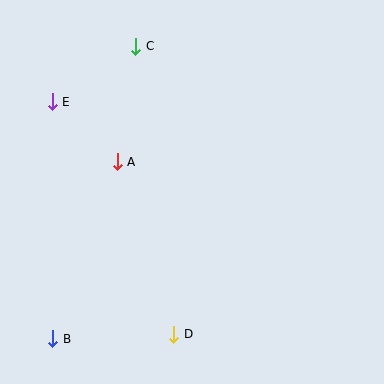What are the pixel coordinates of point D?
Point D is at (174, 334).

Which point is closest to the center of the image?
Point A at (117, 162) is closest to the center.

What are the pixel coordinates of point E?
Point E is at (52, 102).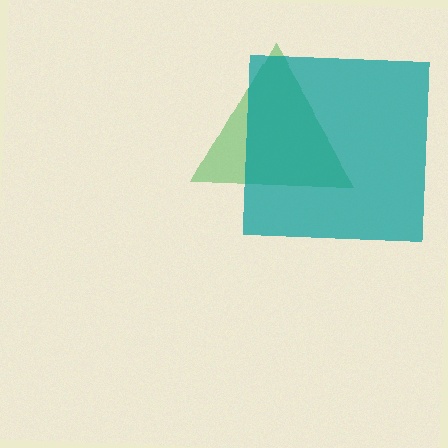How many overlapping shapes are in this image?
There are 2 overlapping shapes in the image.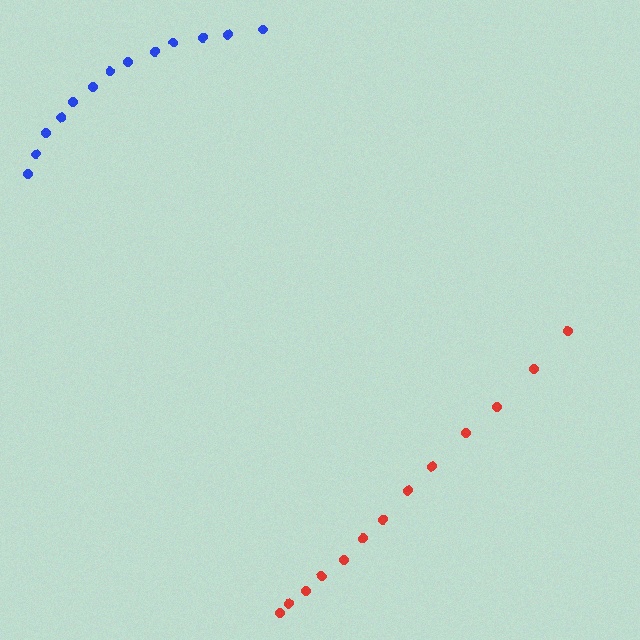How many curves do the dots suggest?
There are 2 distinct paths.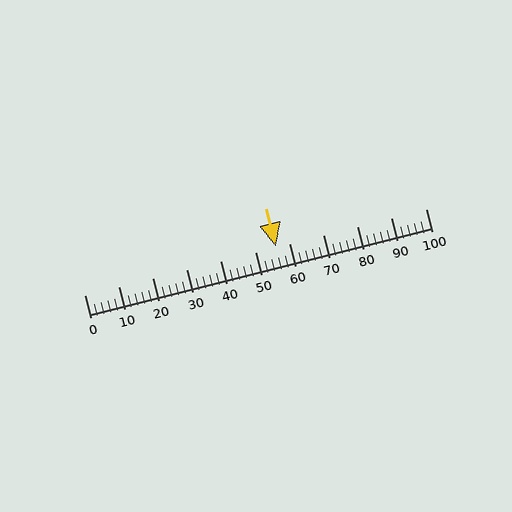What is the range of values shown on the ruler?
The ruler shows values from 0 to 100.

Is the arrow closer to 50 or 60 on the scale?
The arrow is closer to 60.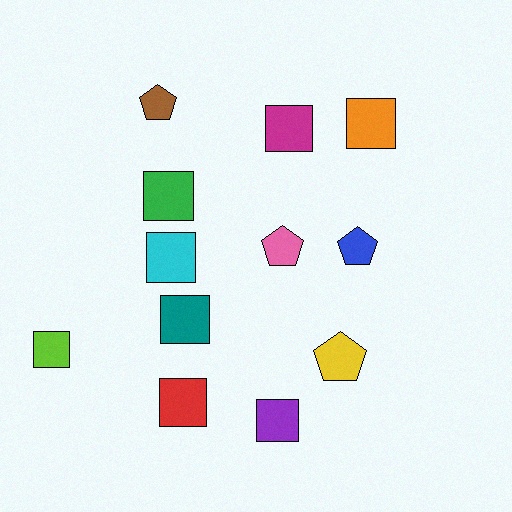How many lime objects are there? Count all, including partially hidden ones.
There is 1 lime object.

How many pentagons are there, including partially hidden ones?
There are 4 pentagons.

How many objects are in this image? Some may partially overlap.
There are 12 objects.